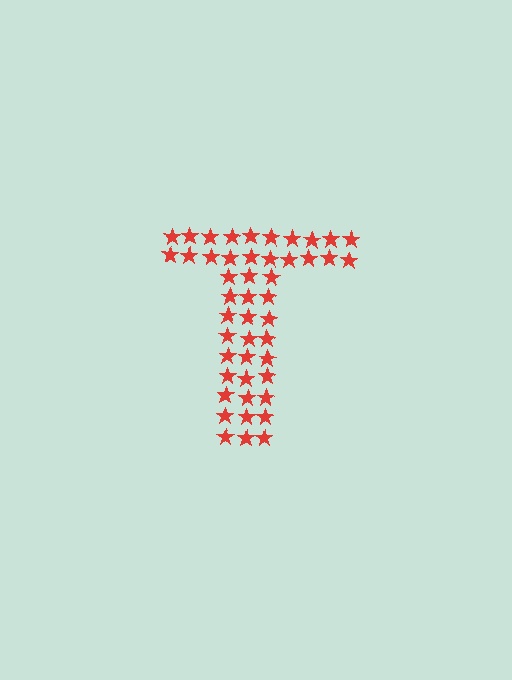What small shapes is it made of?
It is made of small stars.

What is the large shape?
The large shape is the letter T.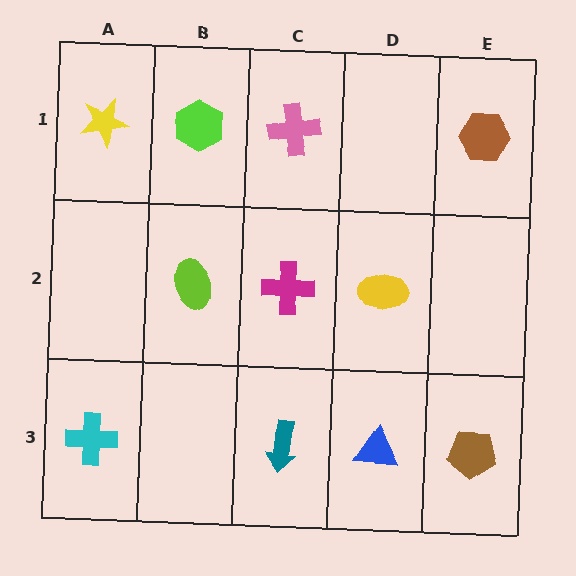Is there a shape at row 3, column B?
No, that cell is empty.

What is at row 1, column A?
A yellow star.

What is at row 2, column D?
A yellow ellipse.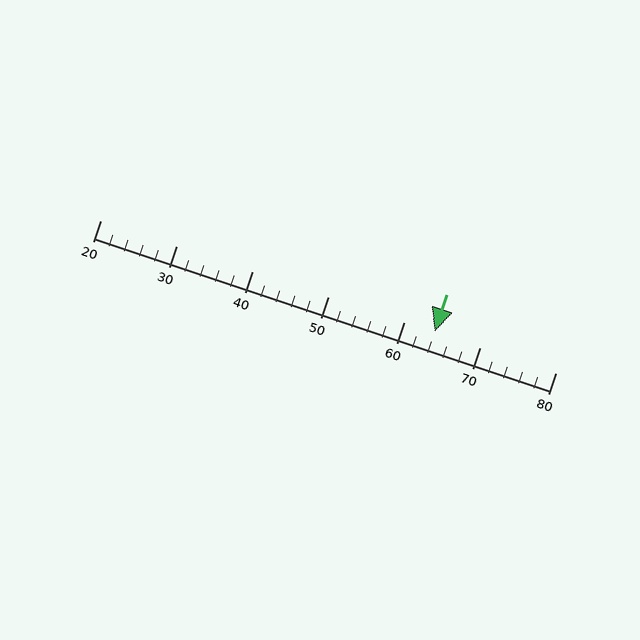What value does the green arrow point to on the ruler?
The green arrow points to approximately 64.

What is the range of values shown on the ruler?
The ruler shows values from 20 to 80.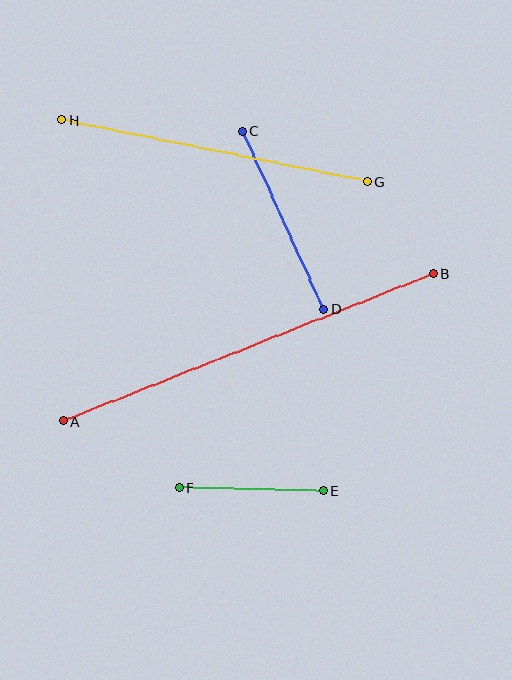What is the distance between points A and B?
The distance is approximately 398 pixels.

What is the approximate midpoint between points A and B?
The midpoint is at approximately (248, 347) pixels.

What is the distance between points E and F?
The distance is approximately 144 pixels.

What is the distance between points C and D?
The distance is approximately 196 pixels.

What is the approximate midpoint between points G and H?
The midpoint is at approximately (215, 151) pixels.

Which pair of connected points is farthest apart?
Points A and B are farthest apart.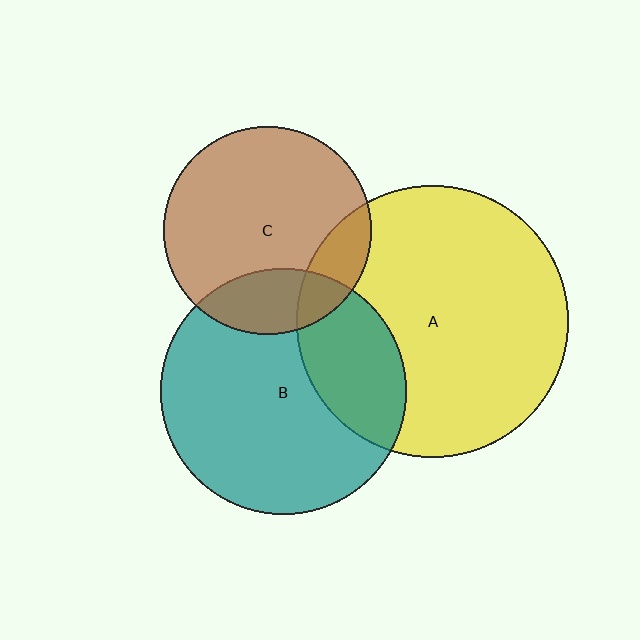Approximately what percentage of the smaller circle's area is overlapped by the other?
Approximately 25%.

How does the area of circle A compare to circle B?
Approximately 1.2 times.